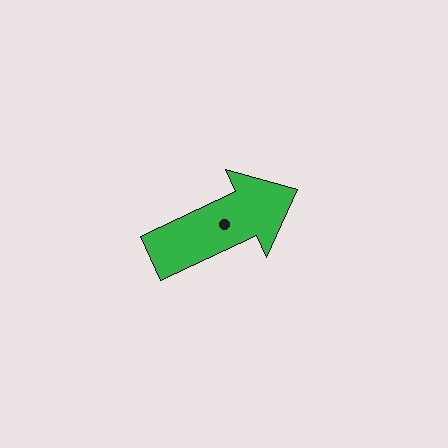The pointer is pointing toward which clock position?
Roughly 2 o'clock.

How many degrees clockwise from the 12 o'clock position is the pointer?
Approximately 65 degrees.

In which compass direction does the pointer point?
Northeast.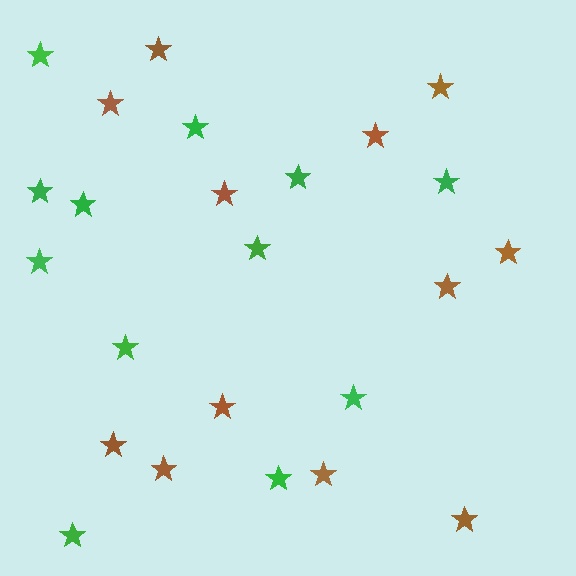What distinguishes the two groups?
There are 2 groups: one group of brown stars (12) and one group of green stars (12).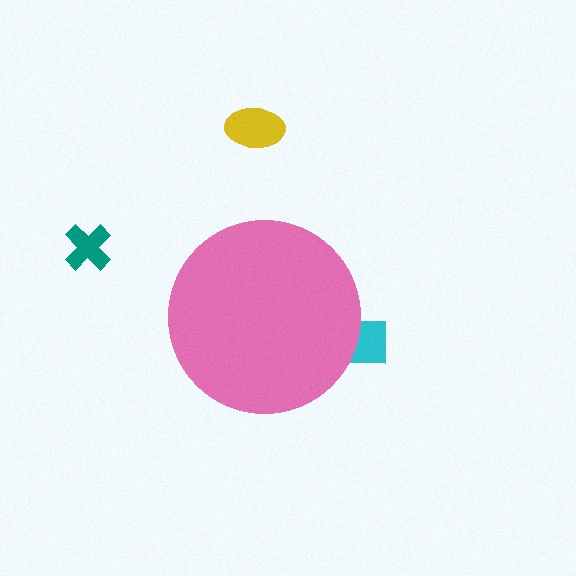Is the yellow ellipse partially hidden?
No, the yellow ellipse is fully visible.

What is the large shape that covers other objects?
A pink circle.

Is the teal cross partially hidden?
No, the teal cross is fully visible.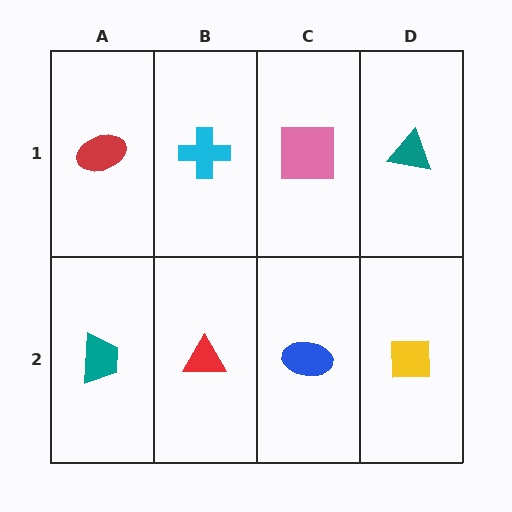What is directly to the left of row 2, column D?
A blue ellipse.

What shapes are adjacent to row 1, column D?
A yellow square (row 2, column D), a pink square (row 1, column C).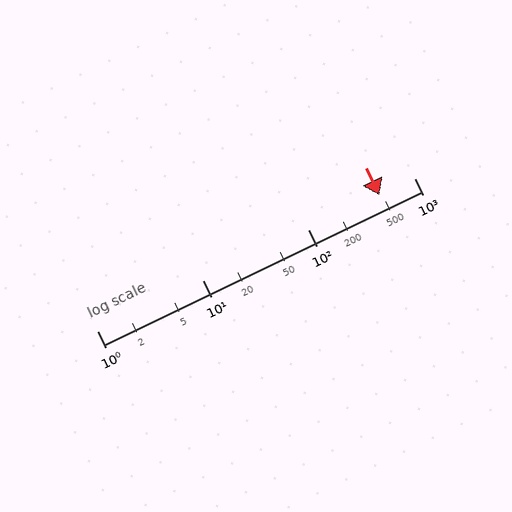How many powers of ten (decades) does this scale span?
The scale spans 3 decades, from 1 to 1000.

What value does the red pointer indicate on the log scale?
The pointer indicates approximately 470.